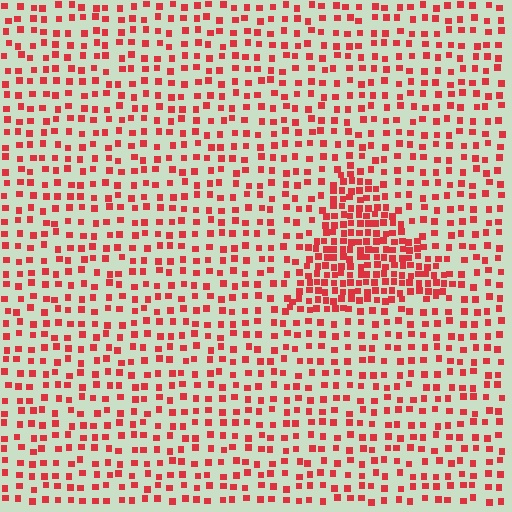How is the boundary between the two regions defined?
The boundary is defined by a change in element density (approximately 2.2x ratio). All elements are the same color, size, and shape.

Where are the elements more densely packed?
The elements are more densely packed inside the triangle boundary.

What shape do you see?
I see a triangle.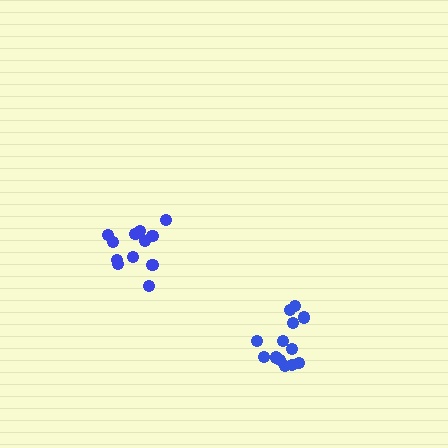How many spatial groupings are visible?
There are 2 spatial groupings.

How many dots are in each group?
Group 1: 13 dots, Group 2: 13 dots (26 total).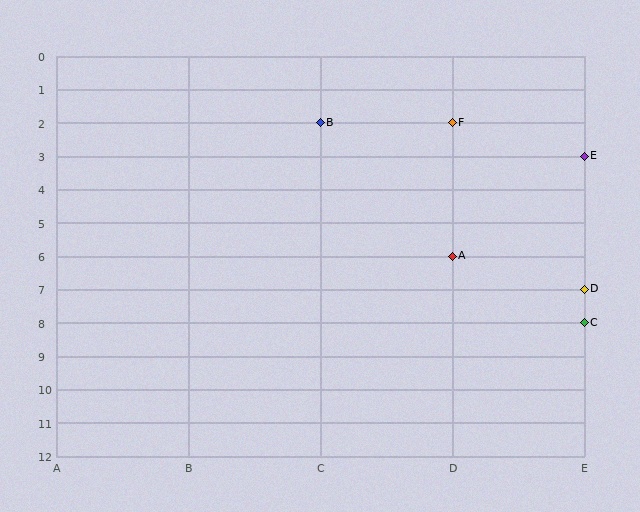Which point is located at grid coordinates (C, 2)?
Point B is at (C, 2).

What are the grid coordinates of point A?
Point A is at grid coordinates (D, 6).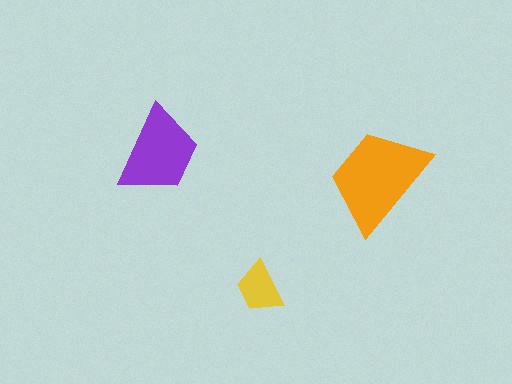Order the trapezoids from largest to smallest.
the orange one, the purple one, the yellow one.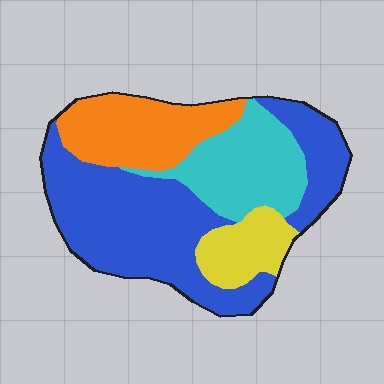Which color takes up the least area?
Yellow, at roughly 10%.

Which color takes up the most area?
Blue, at roughly 50%.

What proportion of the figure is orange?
Orange covers 20% of the figure.